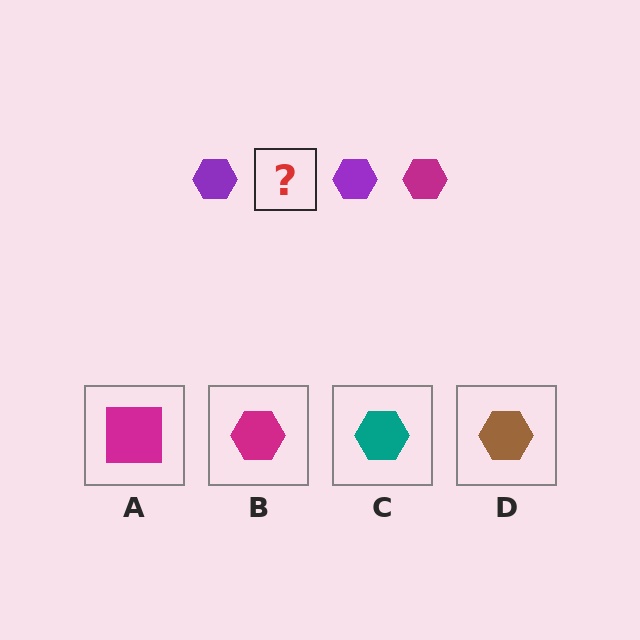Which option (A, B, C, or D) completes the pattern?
B.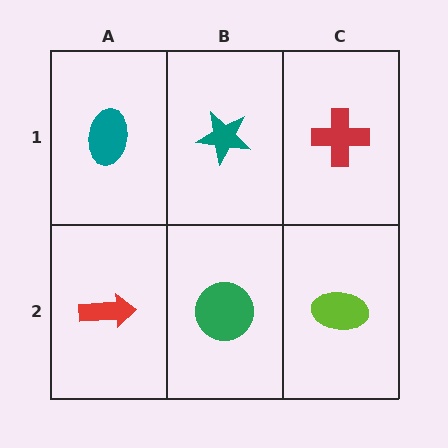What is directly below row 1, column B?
A green circle.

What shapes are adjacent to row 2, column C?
A red cross (row 1, column C), a green circle (row 2, column B).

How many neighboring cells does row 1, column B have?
3.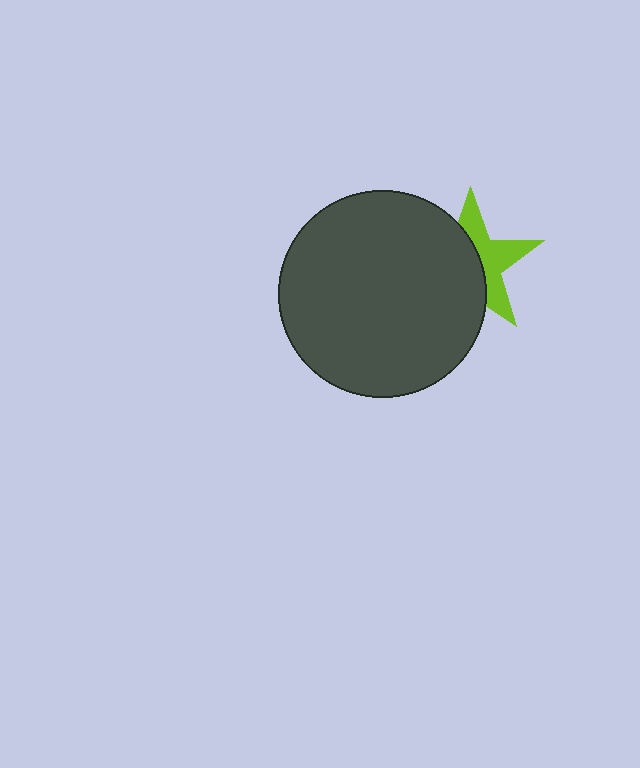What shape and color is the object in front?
The object in front is a dark gray circle.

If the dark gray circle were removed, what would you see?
You would see the complete lime star.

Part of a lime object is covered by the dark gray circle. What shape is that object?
It is a star.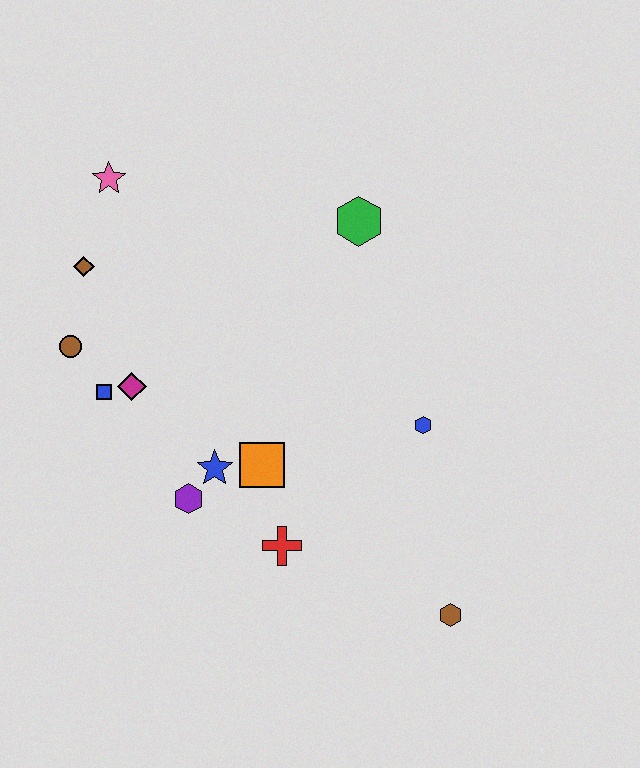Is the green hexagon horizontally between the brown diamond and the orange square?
No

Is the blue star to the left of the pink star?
No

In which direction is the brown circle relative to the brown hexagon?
The brown circle is to the left of the brown hexagon.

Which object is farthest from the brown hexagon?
The pink star is farthest from the brown hexagon.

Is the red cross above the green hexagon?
No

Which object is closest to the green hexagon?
The blue hexagon is closest to the green hexagon.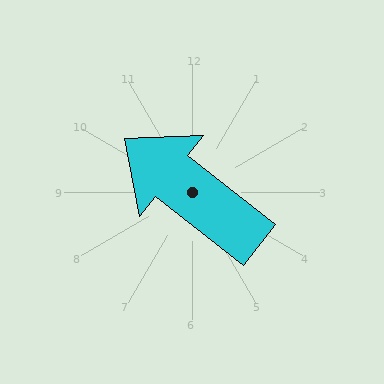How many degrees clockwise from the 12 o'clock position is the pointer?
Approximately 308 degrees.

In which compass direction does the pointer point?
Northwest.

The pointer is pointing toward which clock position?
Roughly 10 o'clock.